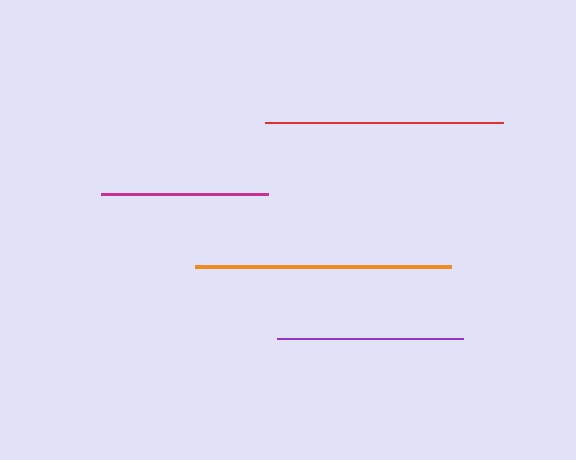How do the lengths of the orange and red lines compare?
The orange and red lines are approximately the same length.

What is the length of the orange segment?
The orange segment is approximately 256 pixels long.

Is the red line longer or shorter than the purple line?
The red line is longer than the purple line.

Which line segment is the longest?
The orange line is the longest at approximately 256 pixels.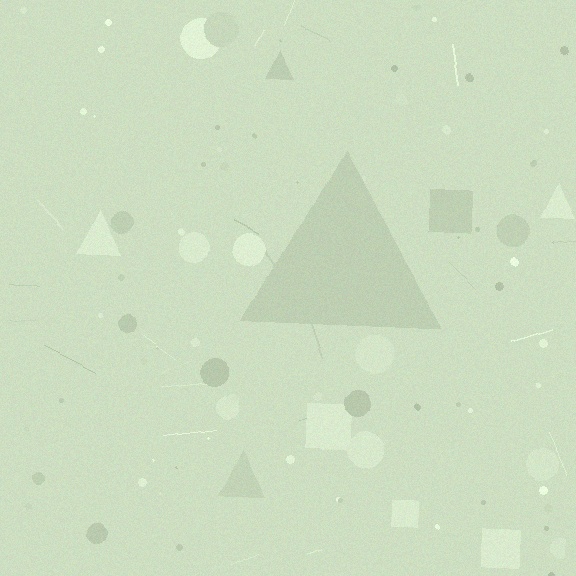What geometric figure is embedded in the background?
A triangle is embedded in the background.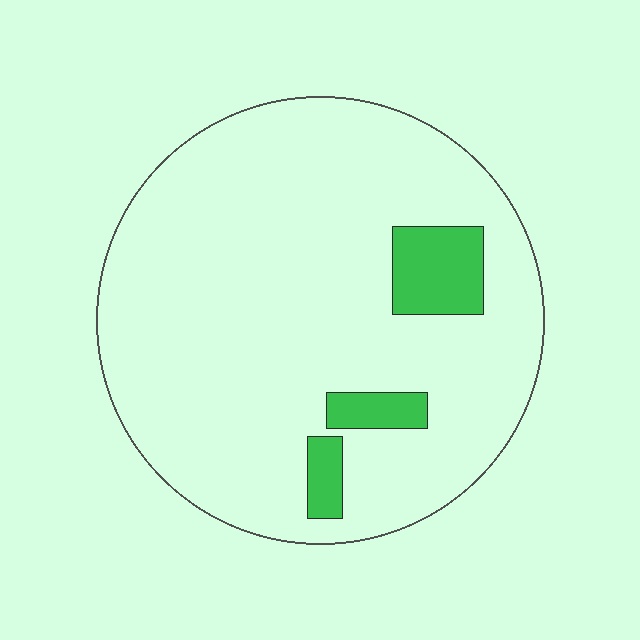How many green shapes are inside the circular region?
3.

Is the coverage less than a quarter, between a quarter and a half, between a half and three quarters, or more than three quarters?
Less than a quarter.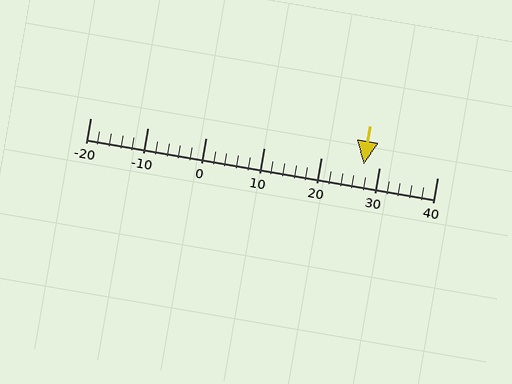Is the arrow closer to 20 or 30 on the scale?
The arrow is closer to 30.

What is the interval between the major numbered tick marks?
The major tick marks are spaced 10 units apart.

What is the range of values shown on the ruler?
The ruler shows values from -20 to 40.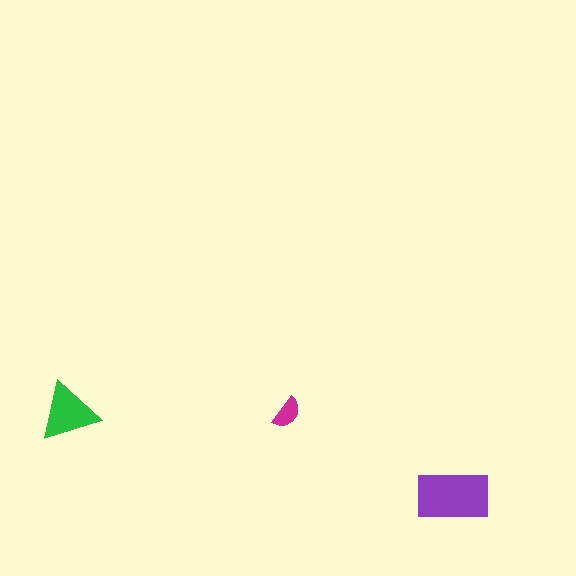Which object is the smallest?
The magenta semicircle.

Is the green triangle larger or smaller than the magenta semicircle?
Larger.